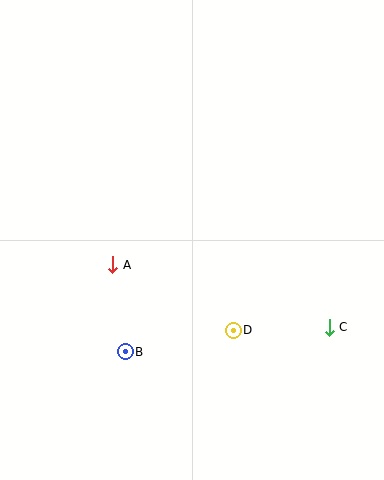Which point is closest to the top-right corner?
Point C is closest to the top-right corner.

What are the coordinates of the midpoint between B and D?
The midpoint between B and D is at (179, 341).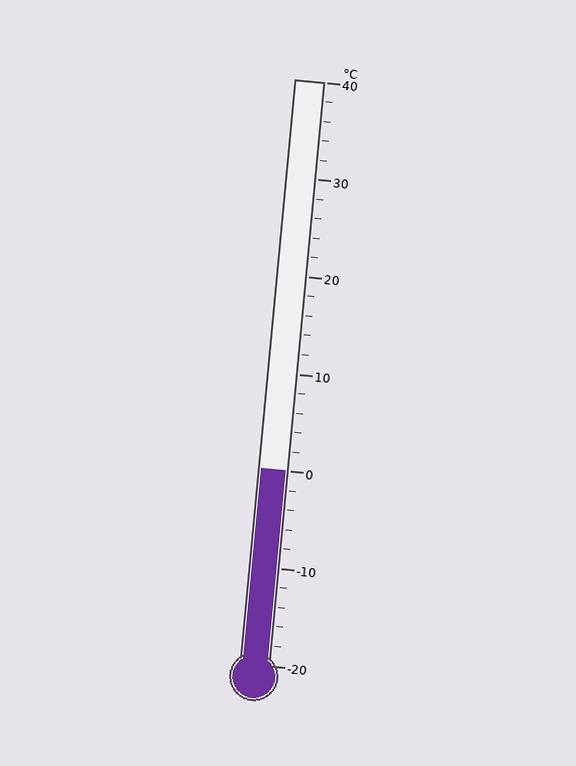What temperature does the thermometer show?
The thermometer shows approximately 0°C.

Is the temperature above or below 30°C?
The temperature is below 30°C.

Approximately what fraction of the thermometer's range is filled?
The thermometer is filled to approximately 35% of its range.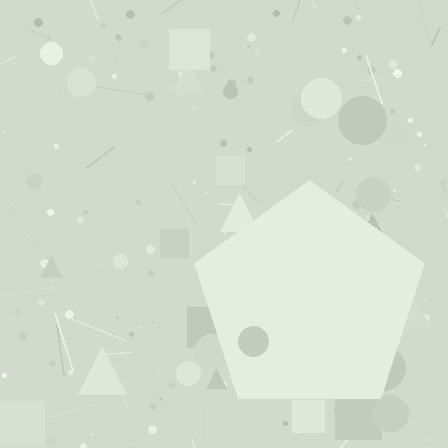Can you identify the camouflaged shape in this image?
The camouflaged shape is a pentagon.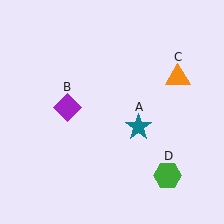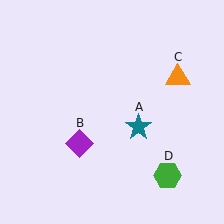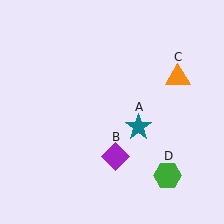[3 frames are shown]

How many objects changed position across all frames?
1 object changed position: purple diamond (object B).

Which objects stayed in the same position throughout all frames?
Teal star (object A) and orange triangle (object C) and green hexagon (object D) remained stationary.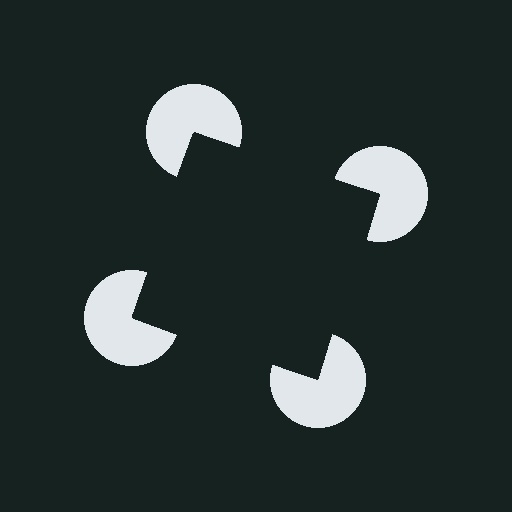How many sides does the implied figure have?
4 sides.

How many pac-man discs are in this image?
There are 4 — one at each vertex of the illusory square.